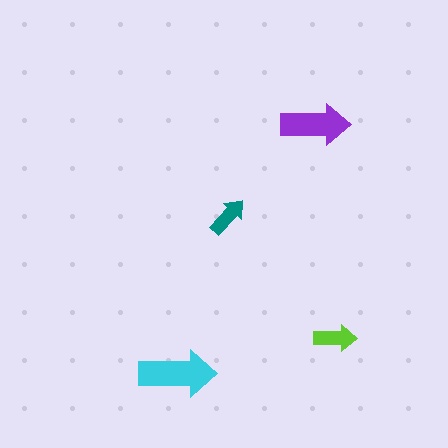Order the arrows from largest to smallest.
the cyan one, the purple one, the lime one, the teal one.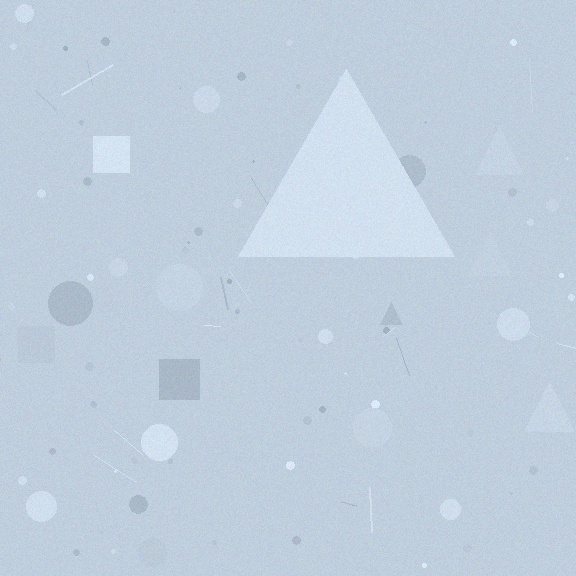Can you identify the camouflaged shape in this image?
The camouflaged shape is a triangle.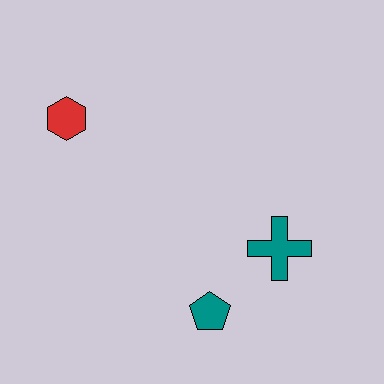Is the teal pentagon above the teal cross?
No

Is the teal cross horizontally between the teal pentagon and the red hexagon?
No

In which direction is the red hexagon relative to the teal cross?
The red hexagon is to the left of the teal cross.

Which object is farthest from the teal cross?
The red hexagon is farthest from the teal cross.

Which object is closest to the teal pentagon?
The teal cross is closest to the teal pentagon.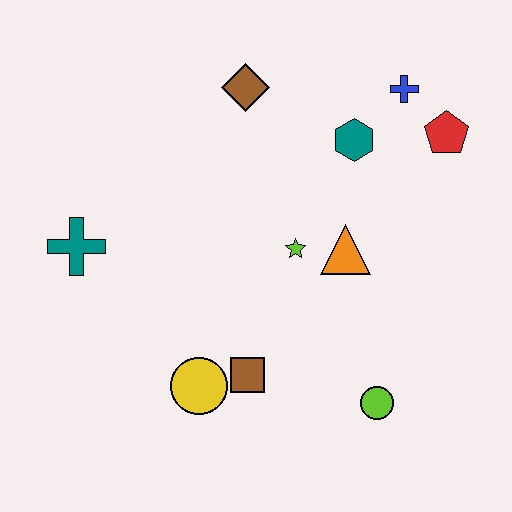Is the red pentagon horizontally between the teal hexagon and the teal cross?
No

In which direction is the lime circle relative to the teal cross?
The lime circle is to the right of the teal cross.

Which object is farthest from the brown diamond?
The lime circle is farthest from the brown diamond.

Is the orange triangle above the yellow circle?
Yes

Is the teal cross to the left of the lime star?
Yes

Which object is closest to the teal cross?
The yellow circle is closest to the teal cross.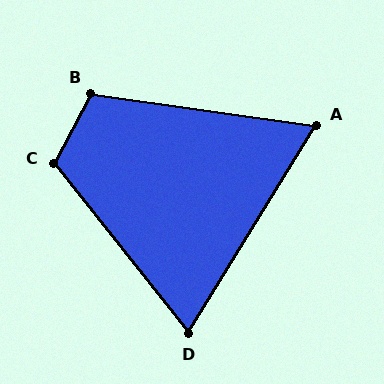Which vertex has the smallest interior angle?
A, at approximately 67 degrees.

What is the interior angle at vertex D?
Approximately 70 degrees (acute).